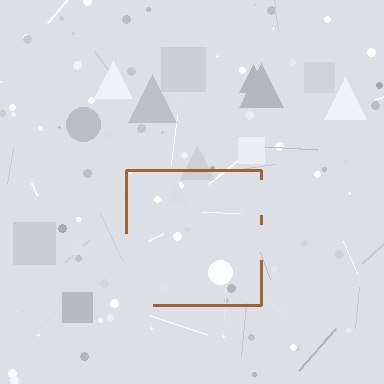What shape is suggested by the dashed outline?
The dashed outline suggests a square.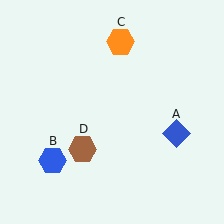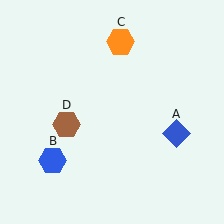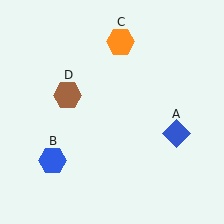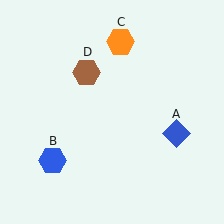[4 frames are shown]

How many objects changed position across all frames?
1 object changed position: brown hexagon (object D).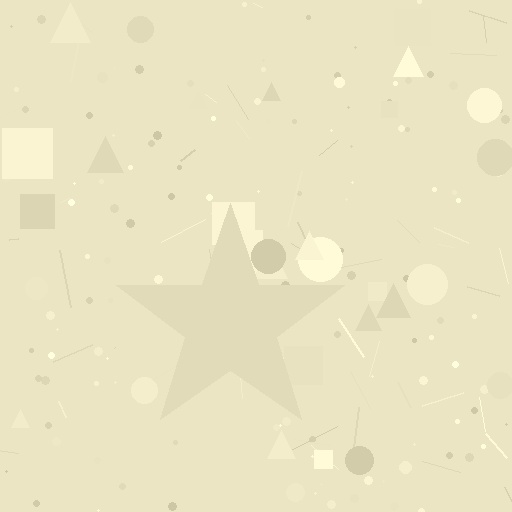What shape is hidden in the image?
A star is hidden in the image.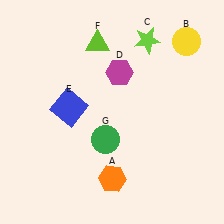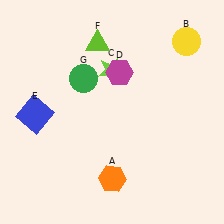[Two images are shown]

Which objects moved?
The objects that moved are: the lime star (C), the blue square (E), the green circle (G).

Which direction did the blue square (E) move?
The blue square (E) moved left.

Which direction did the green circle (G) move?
The green circle (G) moved up.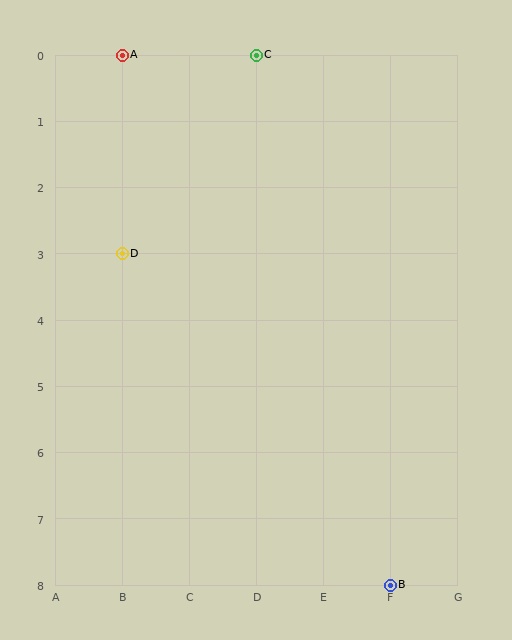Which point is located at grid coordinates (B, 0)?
Point A is at (B, 0).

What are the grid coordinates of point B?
Point B is at grid coordinates (F, 8).